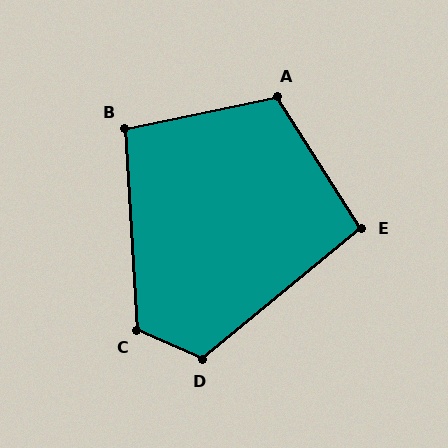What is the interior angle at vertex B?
Approximately 98 degrees (obtuse).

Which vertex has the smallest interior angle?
E, at approximately 97 degrees.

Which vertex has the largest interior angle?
C, at approximately 118 degrees.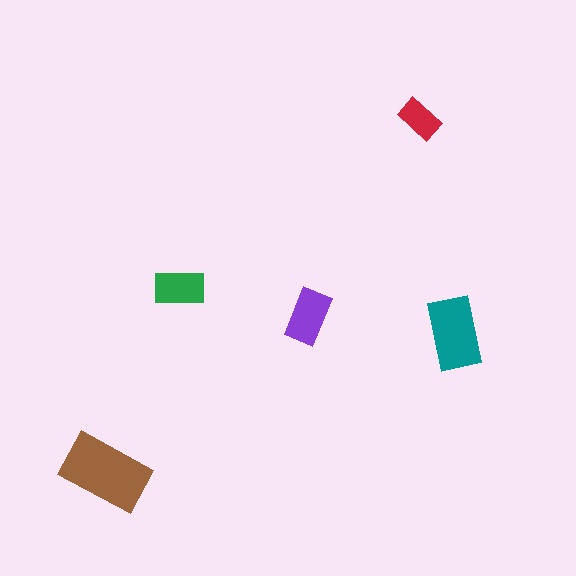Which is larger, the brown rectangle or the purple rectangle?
The brown one.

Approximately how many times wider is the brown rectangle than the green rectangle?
About 1.5 times wider.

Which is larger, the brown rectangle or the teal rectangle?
The brown one.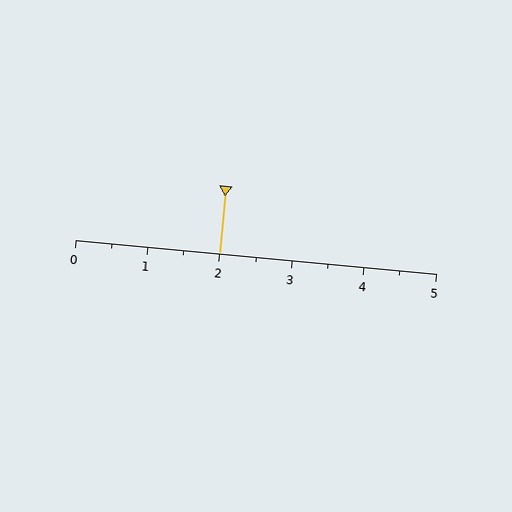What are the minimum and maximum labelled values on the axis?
The axis runs from 0 to 5.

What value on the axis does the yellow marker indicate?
The marker indicates approximately 2.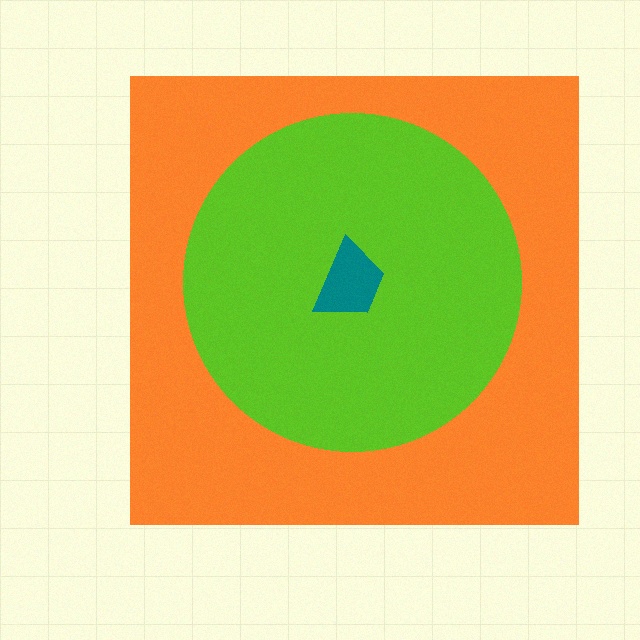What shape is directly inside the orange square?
The lime circle.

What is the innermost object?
The teal trapezoid.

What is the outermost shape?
The orange square.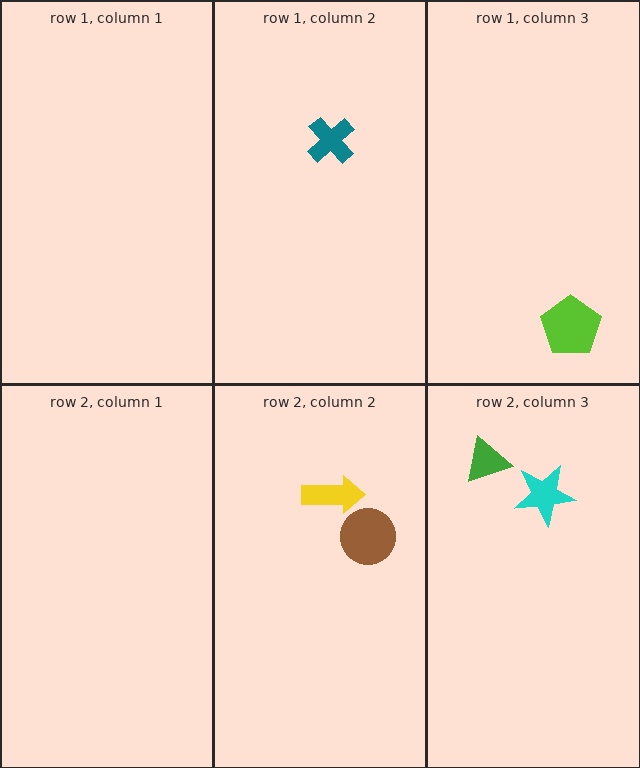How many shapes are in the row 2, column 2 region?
2.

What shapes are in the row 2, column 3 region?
The cyan star, the green triangle.